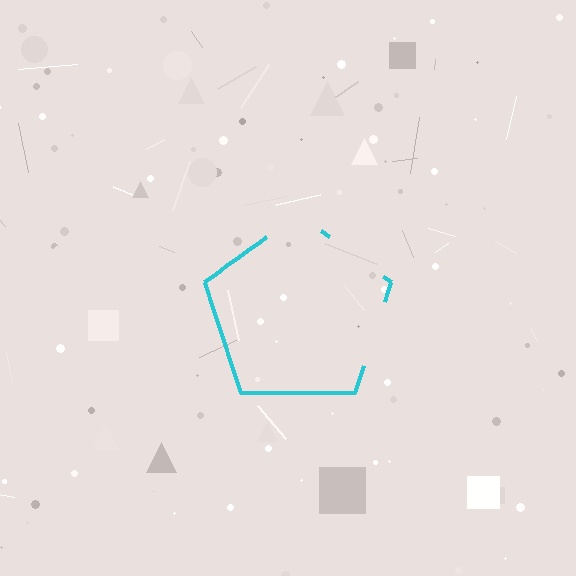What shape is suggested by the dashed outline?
The dashed outline suggests a pentagon.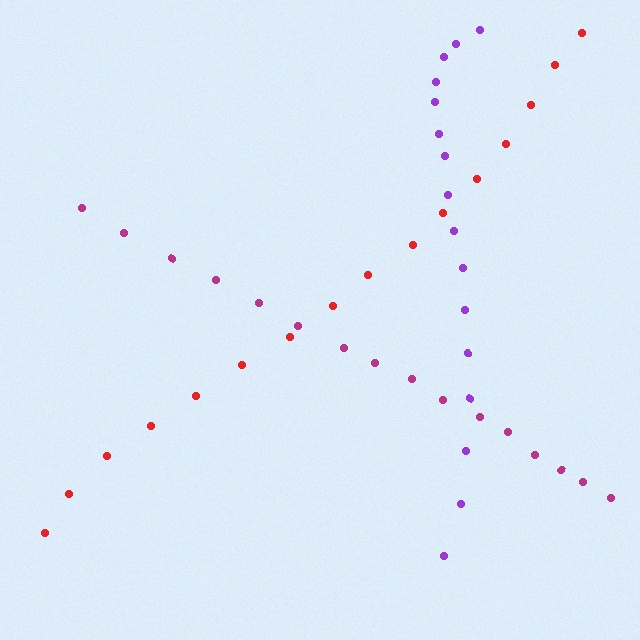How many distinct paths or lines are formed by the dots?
There are 3 distinct paths.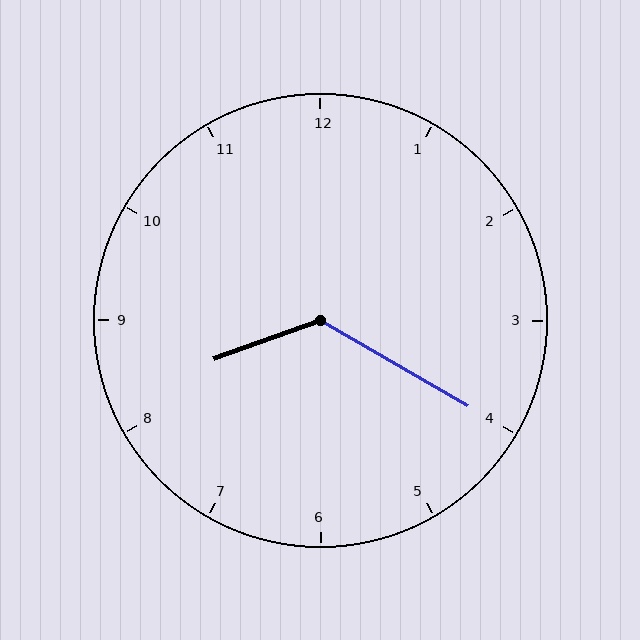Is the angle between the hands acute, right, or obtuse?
It is obtuse.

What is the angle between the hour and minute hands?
Approximately 130 degrees.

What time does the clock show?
8:20.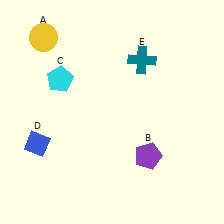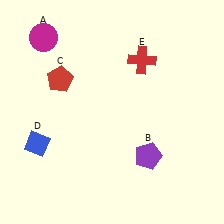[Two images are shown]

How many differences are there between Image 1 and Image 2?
There are 3 differences between the two images.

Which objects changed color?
A changed from yellow to magenta. C changed from cyan to red. E changed from teal to red.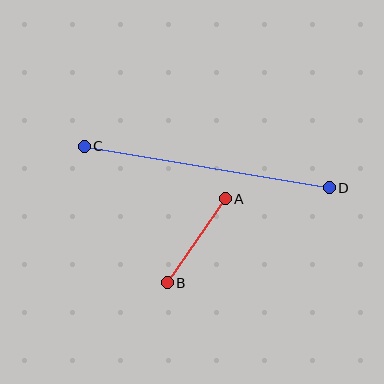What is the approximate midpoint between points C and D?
The midpoint is at approximately (207, 167) pixels.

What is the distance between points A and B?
The distance is approximately 102 pixels.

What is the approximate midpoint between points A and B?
The midpoint is at approximately (196, 241) pixels.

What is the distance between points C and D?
The distance is approximately 248 pixels.